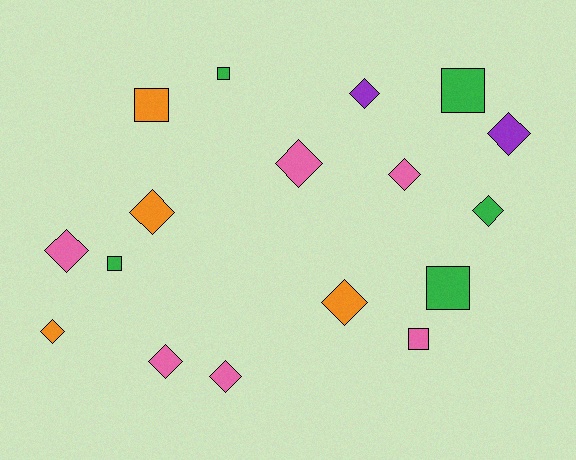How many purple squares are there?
There are no purple squares.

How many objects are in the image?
There are 17 objects.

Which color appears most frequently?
Pink, with 6 objects.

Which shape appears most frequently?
Diamond, with 11 objects.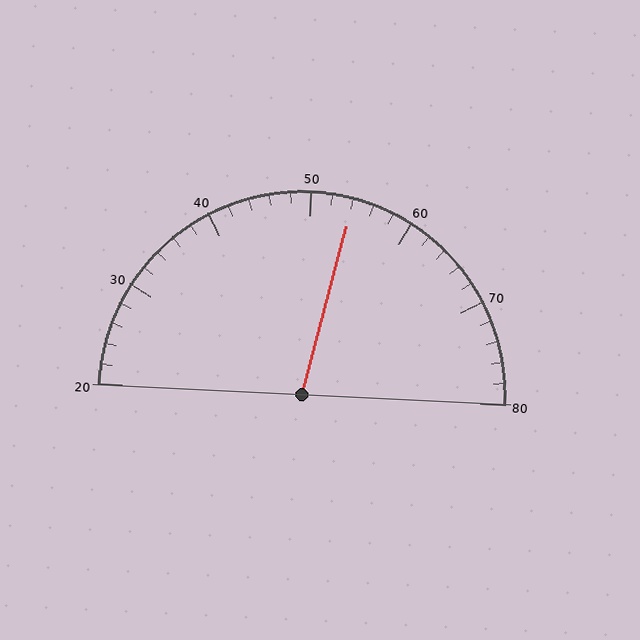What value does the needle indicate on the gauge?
The needle indicates approximately 54.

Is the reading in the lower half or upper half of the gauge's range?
The reading is in the upper half of the range (20 to 80).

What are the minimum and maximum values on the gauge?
The gauge ranges from 20 to 80.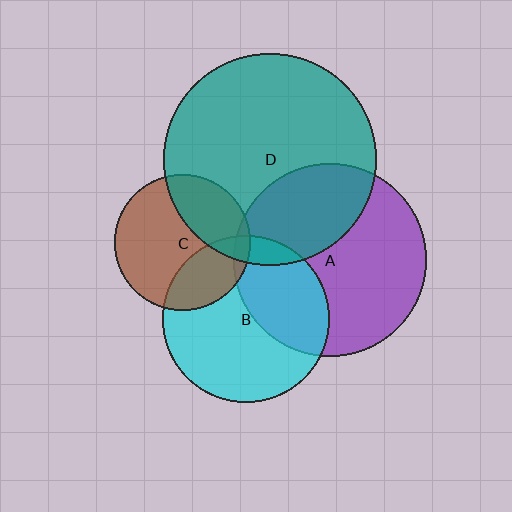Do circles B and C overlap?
Yes.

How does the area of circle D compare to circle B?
Approximately 1.6 times.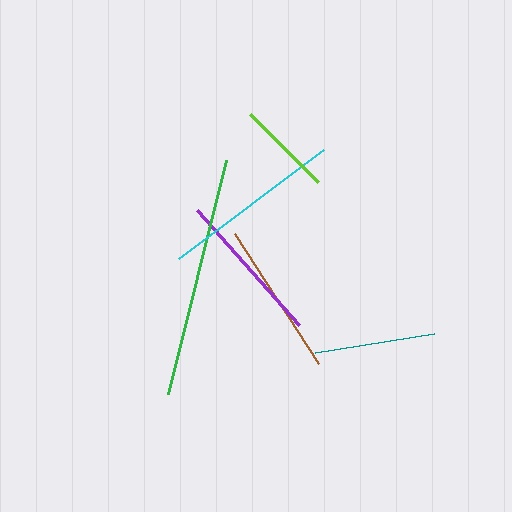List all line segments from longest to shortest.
From longest to shortest: green, cyan, brown, purple, teal, lime.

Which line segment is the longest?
The green line is the longest at approximately 242 pixels.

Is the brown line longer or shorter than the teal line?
The brown line is longer than the teal line.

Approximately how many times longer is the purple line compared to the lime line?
The purple line is approximately 1.6 times the length of the lime line.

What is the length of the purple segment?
The purple segment is approximately 154 pixels long.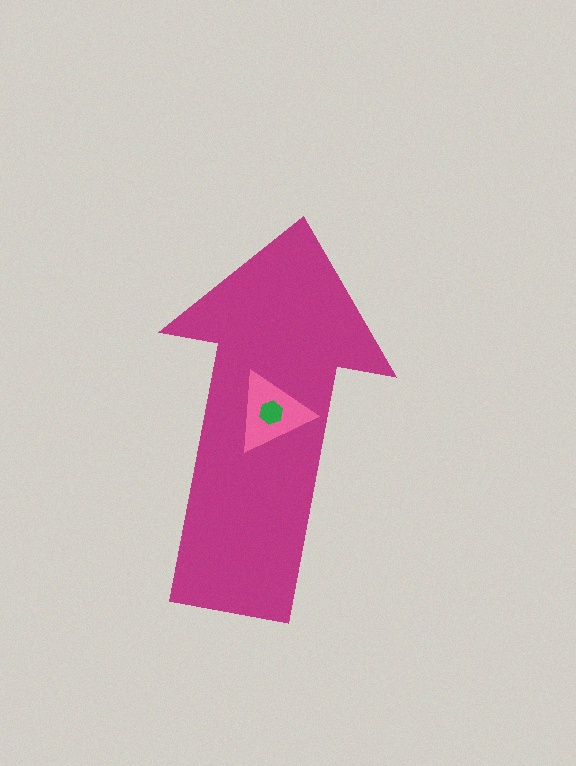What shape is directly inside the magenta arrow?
The pink triangle.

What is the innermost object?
The green hexagon.